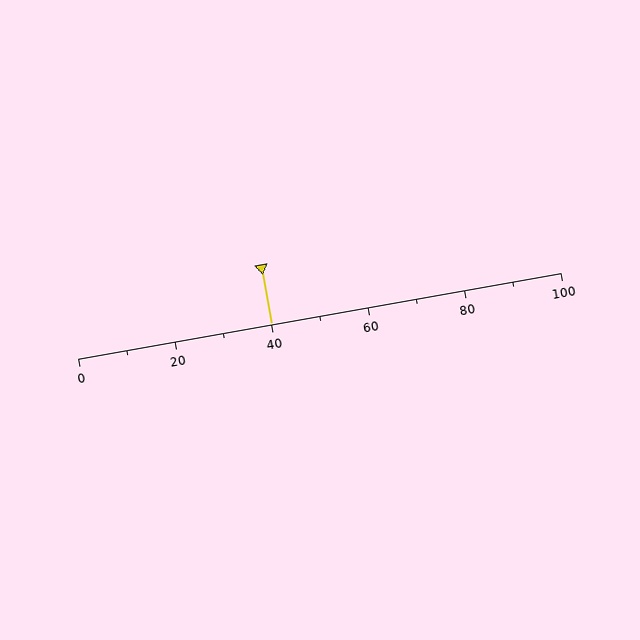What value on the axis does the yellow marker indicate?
The marker indicates approximately 40.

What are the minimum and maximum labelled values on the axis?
The axis runs from 0 to 100.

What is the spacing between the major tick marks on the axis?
The major ticks are spaced 20 apart.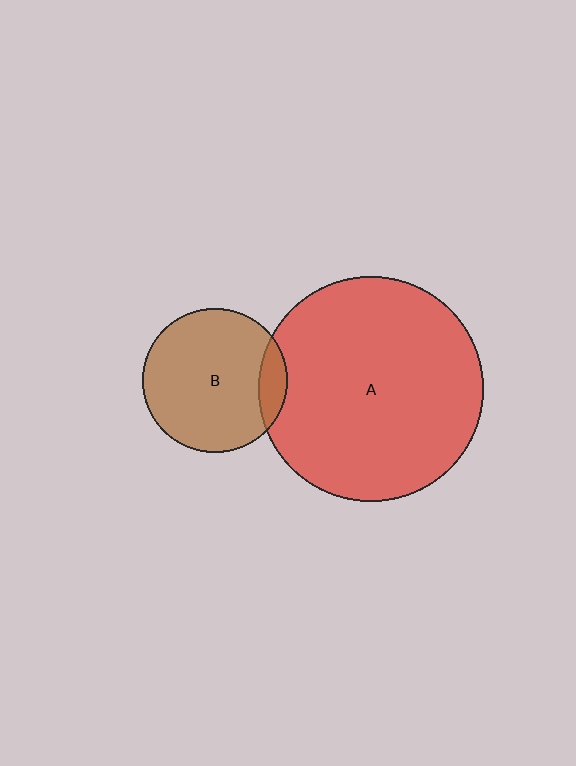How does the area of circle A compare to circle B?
Approximately 2.4 times.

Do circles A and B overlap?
Yes.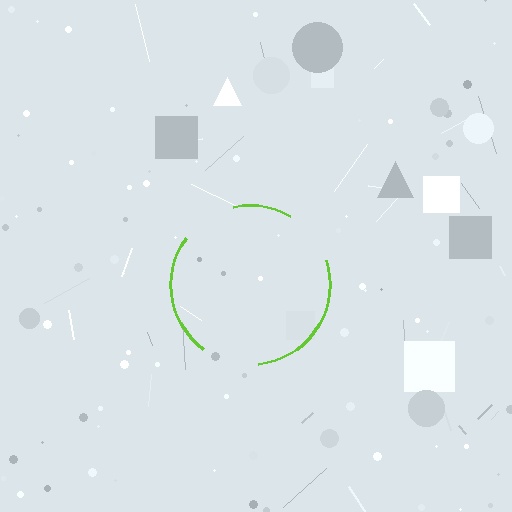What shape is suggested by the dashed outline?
The dashed outline suggests a circle.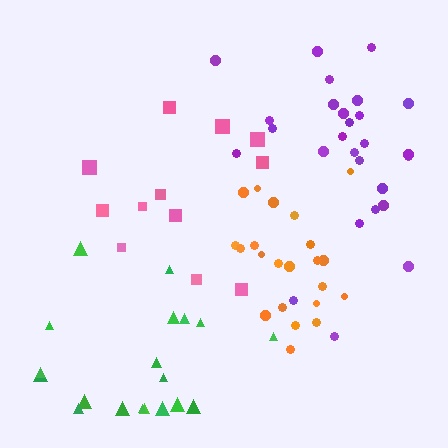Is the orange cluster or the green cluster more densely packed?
Orange.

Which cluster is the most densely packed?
Purple.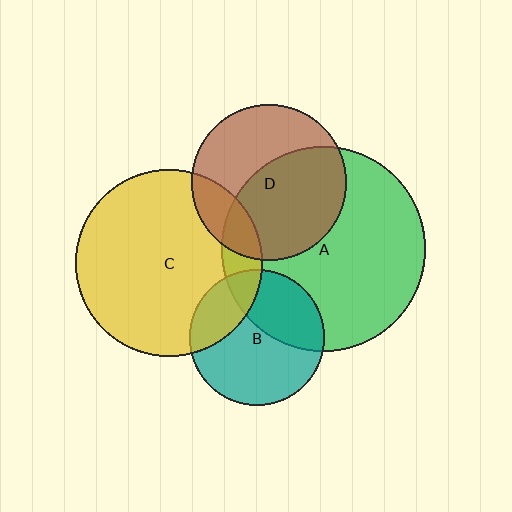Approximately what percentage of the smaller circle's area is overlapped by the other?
Approximately 55%.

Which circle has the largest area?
Circle A (green).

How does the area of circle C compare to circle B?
Approximately 1.9 times.